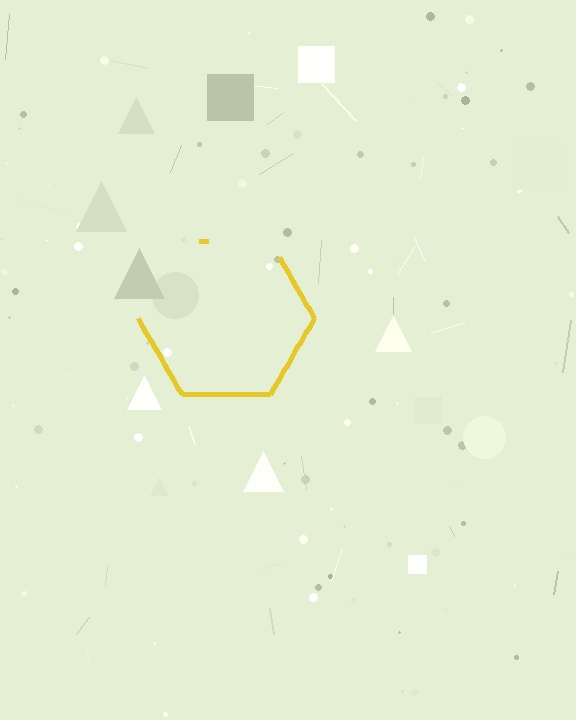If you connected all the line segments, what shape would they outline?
They would outline a hexagon.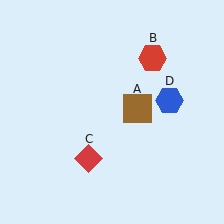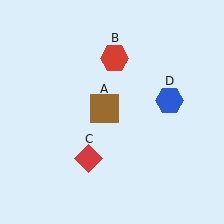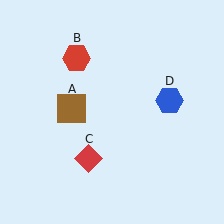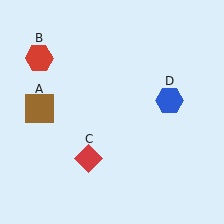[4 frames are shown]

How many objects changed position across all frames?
2 objects changed position: brown square (object A), red hexagon (object B).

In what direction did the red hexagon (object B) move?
The red hexagon (object B) moved left.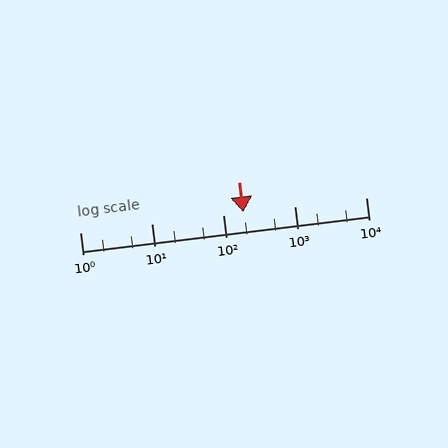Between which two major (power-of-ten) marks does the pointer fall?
The pointer is between 100 and 1000.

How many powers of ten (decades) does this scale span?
The scale spans 4 decades, from 1 to 10000.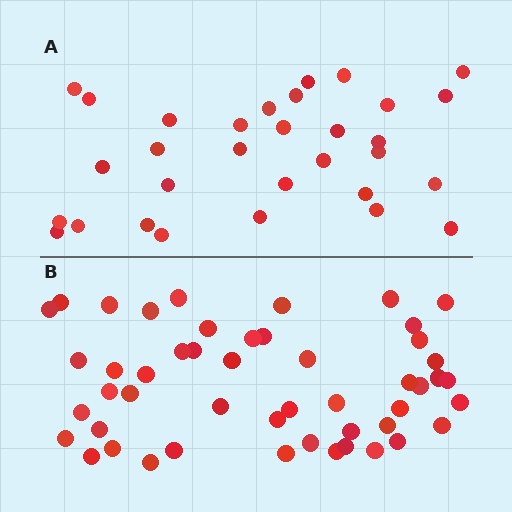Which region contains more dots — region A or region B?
Region B (the bottom region) has more dots.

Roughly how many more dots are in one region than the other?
Region B has approximately 20 more dots than region A.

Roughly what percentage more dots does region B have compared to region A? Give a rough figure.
About 60% more.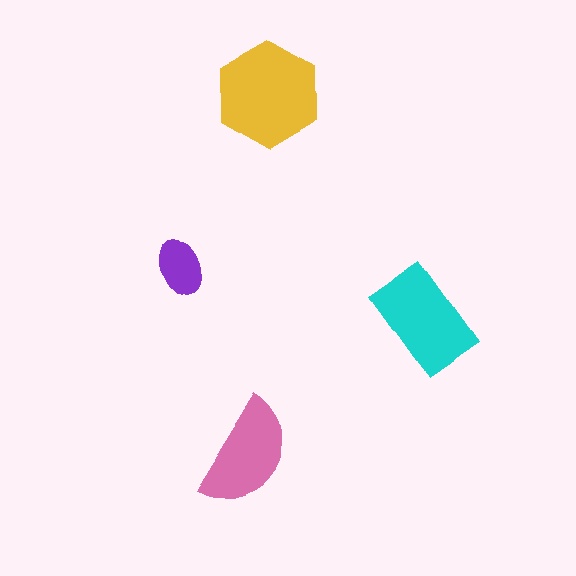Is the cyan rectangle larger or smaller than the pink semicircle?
Larger.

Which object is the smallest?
The purple ellipse.